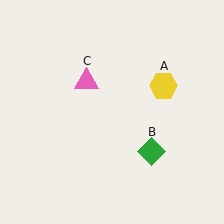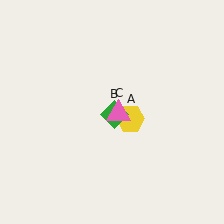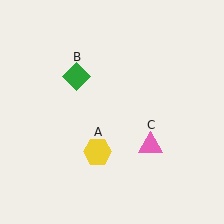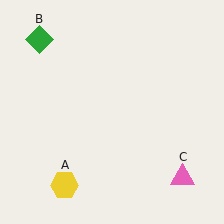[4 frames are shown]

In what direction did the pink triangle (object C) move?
The pink triangle (object C) moved down and to the right.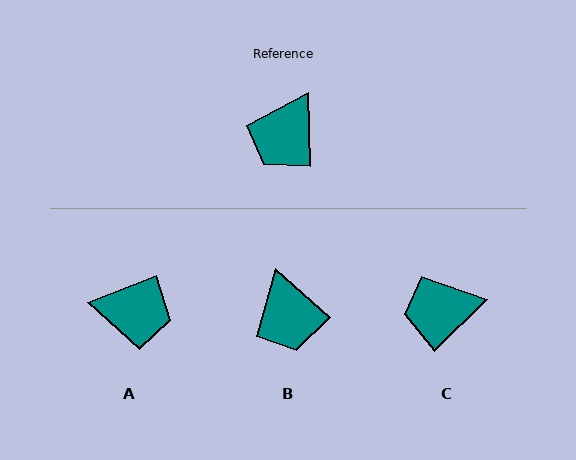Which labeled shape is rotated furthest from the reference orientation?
A, about 109 degrees away.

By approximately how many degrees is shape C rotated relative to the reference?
Approximately 48 degrees clockwise.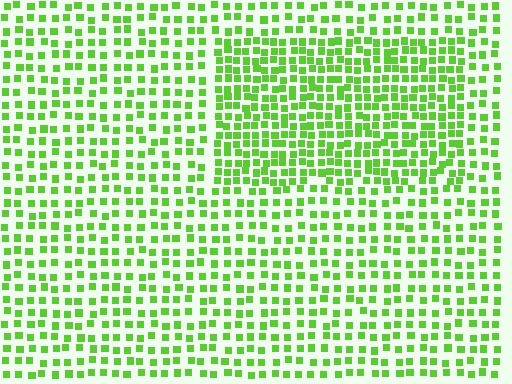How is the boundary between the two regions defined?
The boundary is defined by a change in element density (approximately 1.7x ratio). All elements are the same color, size, and shape.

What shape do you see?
I see a rectangle.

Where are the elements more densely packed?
The elements are more densely packed inside the rectangle boundary.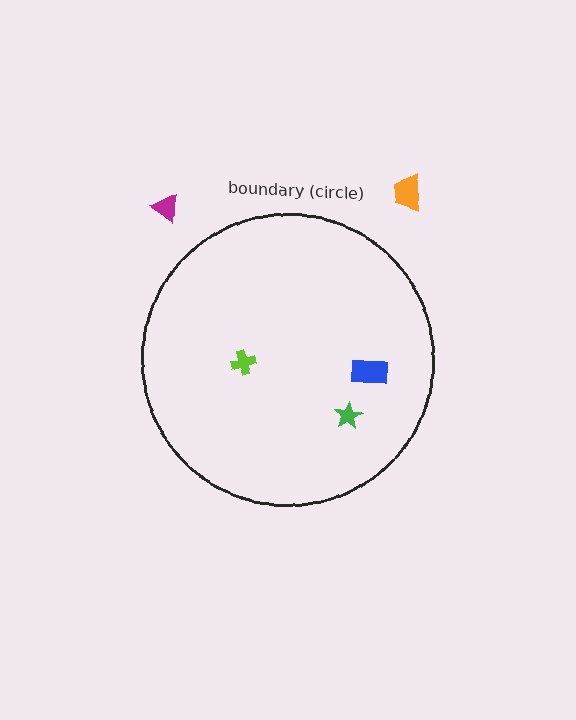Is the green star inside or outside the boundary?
Inside.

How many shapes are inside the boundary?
3 inside, 2 outside.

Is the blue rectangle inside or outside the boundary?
Inside.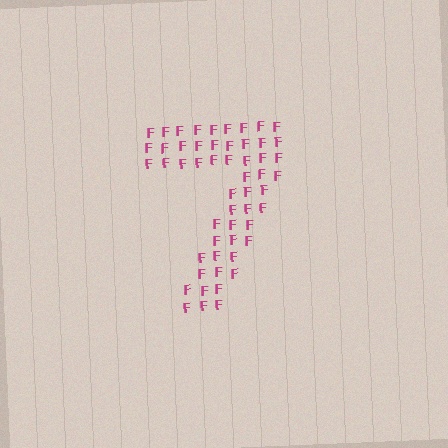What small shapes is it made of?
It is made of small letter F's.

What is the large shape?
The large shape is the digit 7.